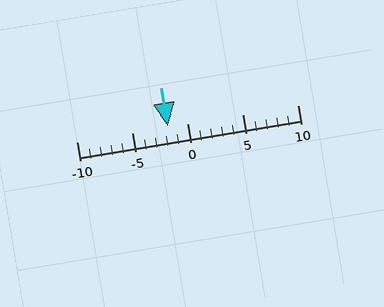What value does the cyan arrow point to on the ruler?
The cyan arrow points to approximately -2.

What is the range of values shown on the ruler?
The ruler shows values from -10 to 10.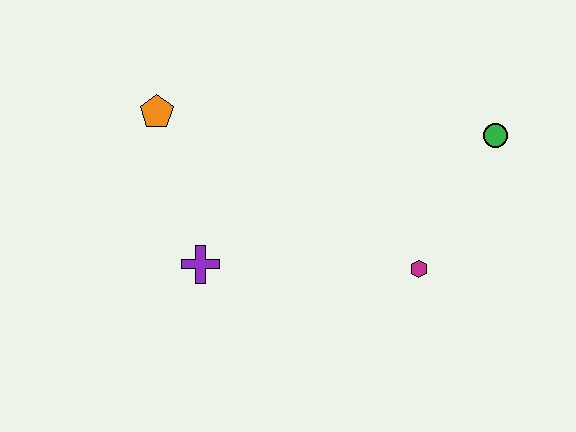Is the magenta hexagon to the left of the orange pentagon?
No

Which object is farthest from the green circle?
The orange pentagon is farthest from the green circle.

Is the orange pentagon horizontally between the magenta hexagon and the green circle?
No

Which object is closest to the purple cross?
The orange pentagon is closest to the purple cross.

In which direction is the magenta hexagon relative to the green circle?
The magenta hexagon is below the green circle.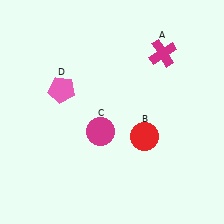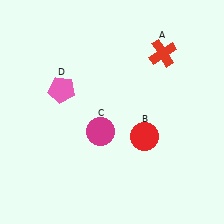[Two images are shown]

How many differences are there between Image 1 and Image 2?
There is 1 difference between the two images.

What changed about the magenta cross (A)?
In Image 1, A is magenta. In Image 2, it changed to red.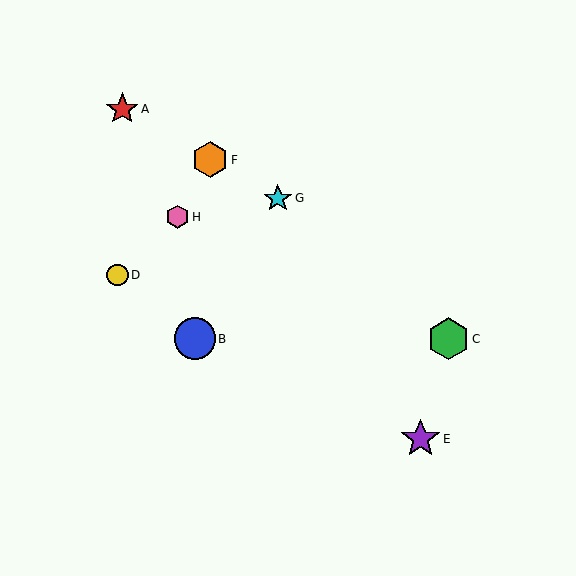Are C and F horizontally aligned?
No, C is at y≈339 and F is at y≈160.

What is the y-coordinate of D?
Object D is at y≈275.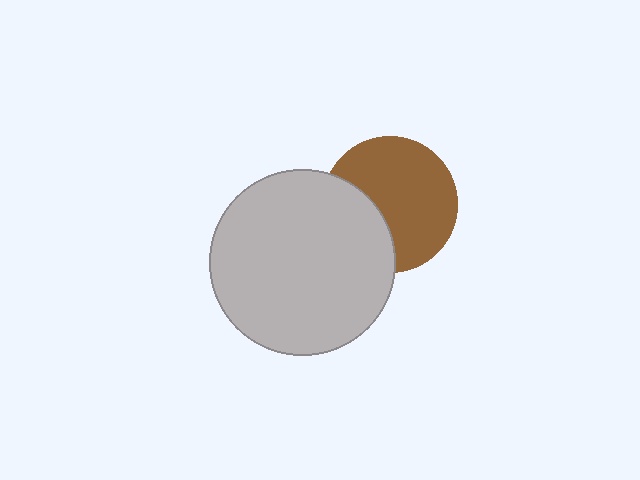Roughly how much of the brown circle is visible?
Most of it is visible (roughly 68%).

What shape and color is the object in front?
The object in front is a light gray circle.